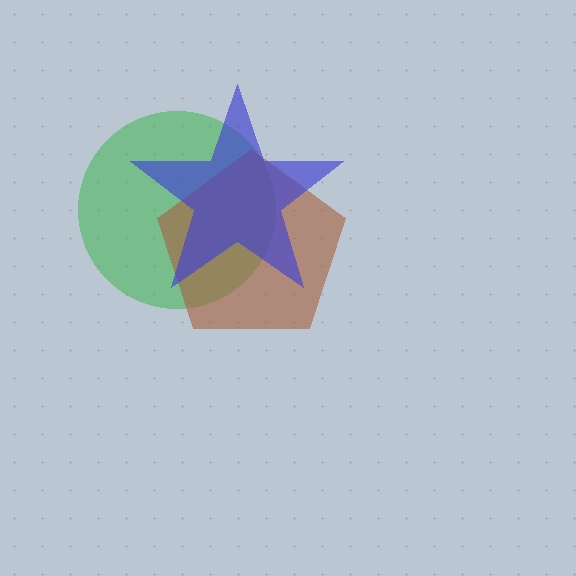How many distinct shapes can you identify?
There are 3 distinct shapes: a green circle, a brown pentagon, a blue star.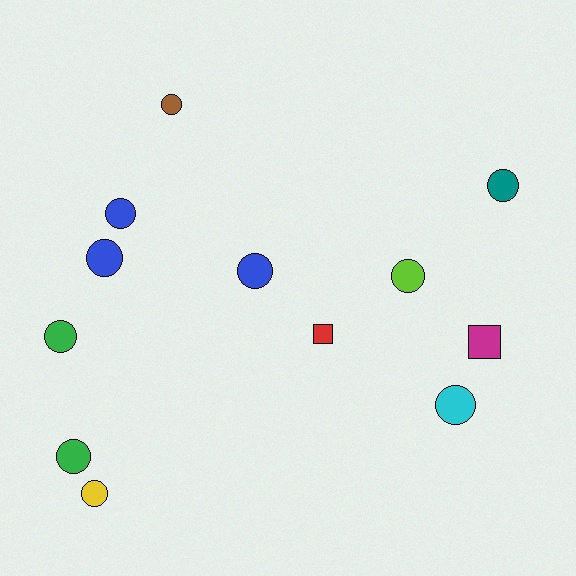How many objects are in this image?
There are 12 objects.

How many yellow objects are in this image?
There is 1 yellow object.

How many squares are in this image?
There are 2 squares.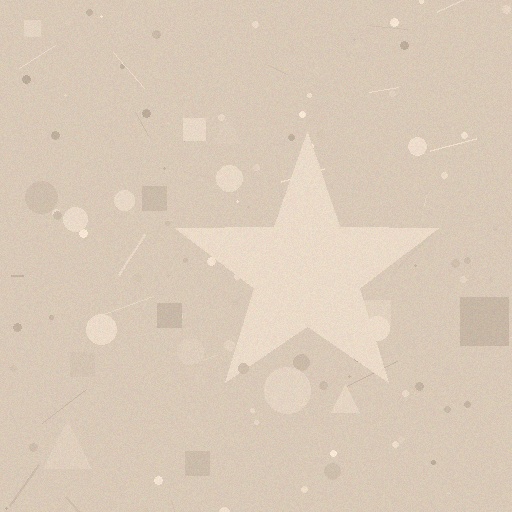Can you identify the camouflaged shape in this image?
The camouflaged shape is a star.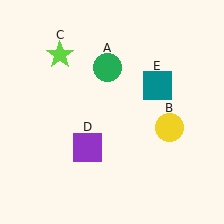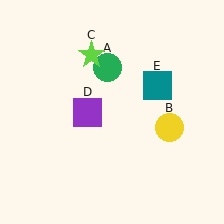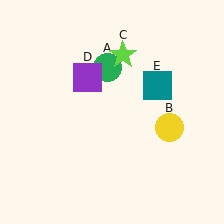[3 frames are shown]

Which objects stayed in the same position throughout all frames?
Green circle (object A) and yellow circle (object B) and teal square (object E) remained stationary.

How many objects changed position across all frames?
2 objects changed position: lime star (object C), purple square (object D).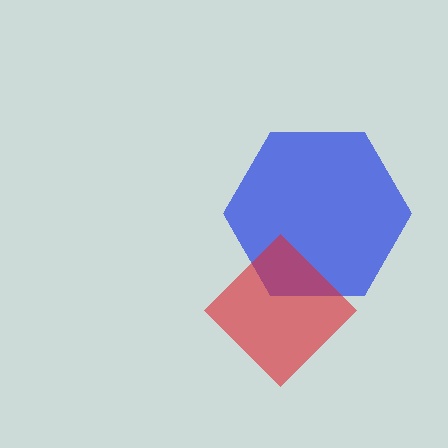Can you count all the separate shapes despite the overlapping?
Yes, there are 2 separate shapes.